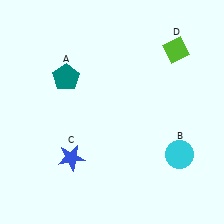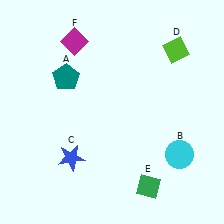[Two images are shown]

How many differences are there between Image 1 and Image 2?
There are 2 differences between the two images.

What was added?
A green diamond (E), a magenta diamond (F) were added in Image 2.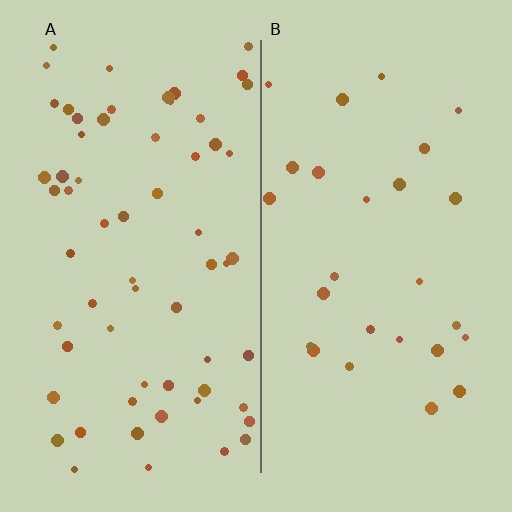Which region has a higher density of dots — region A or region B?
A (the left).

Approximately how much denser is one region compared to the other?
Approximately 2.3× — region A over region B.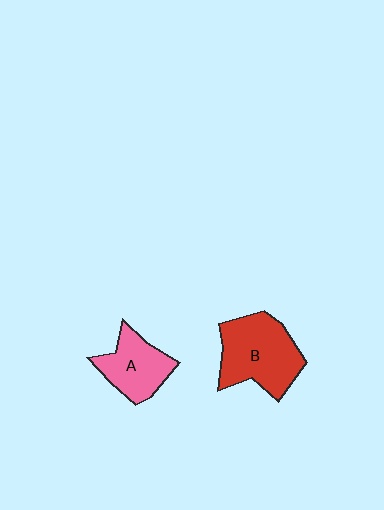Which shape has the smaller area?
Shape A (pink).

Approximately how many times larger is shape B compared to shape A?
Approximately 1.5 times.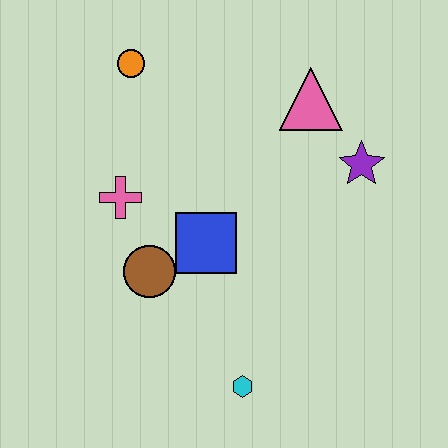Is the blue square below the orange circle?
Yes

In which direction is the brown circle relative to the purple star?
The brown circle is to the left of the purple star.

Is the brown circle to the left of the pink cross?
No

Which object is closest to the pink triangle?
The purple star is closest to the pink triangle.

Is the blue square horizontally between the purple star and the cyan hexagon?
No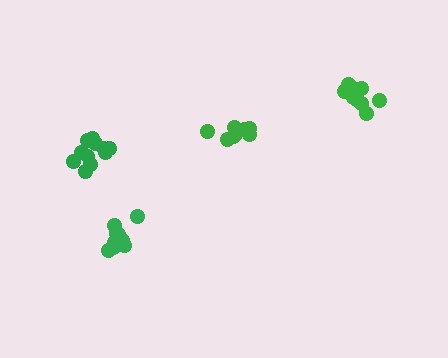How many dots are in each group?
Group 1: 10 dots, Group 2: 9 dots, Group 3: 10 dots, Group 4: 11 dots (40 total).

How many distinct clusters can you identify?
There are 4 distinct clusters.